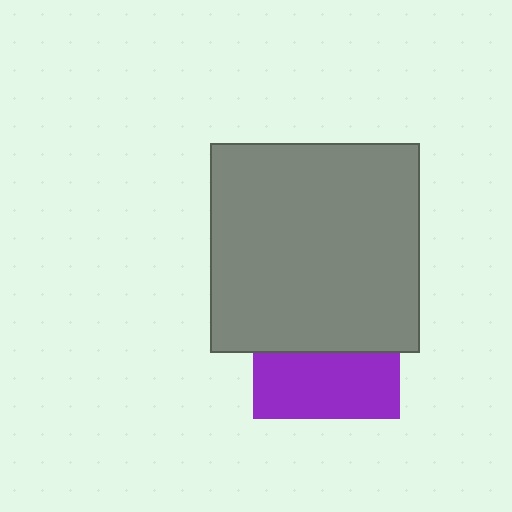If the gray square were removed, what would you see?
You would see the complete purple square.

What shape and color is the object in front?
The object in front is a gray square.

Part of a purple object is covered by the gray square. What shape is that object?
It is a square.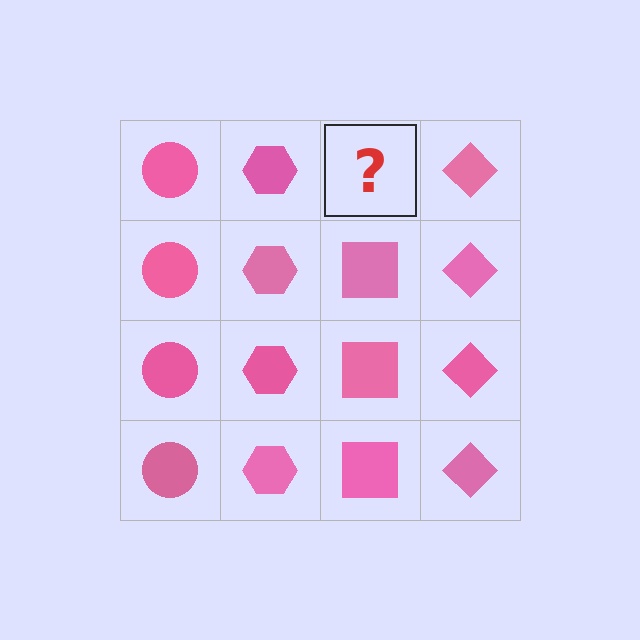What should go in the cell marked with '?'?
The missing cell should contain a pink square.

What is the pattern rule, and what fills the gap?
The rule is that each column has a consistent shape. The gap should be filled with a pink square.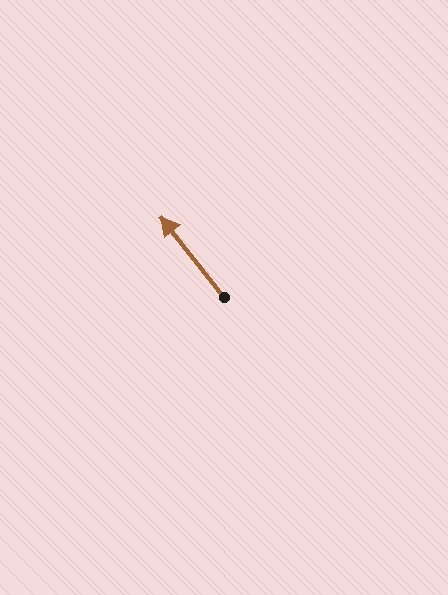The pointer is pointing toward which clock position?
Roughly 11 o'clock.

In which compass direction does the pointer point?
Northwest.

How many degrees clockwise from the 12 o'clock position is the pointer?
Approximately 322 degrees.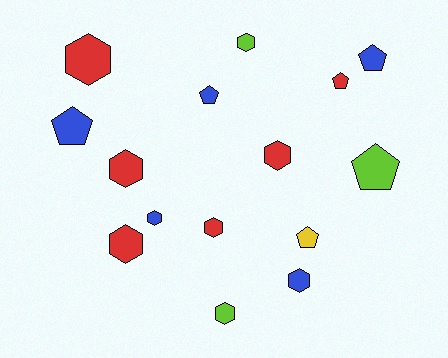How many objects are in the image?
There are 15 objects.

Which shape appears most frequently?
Hexagon, with 9 objects.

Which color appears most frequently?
Red, with 6 objects.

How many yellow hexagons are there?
There are no yellow hexagons.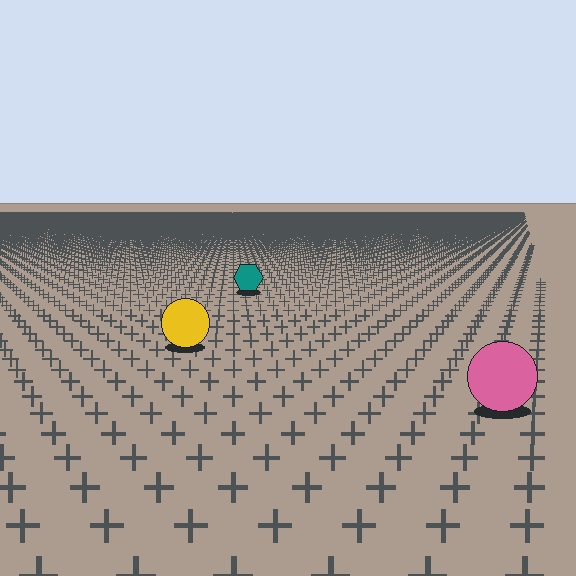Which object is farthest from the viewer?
The teal hexagon is farthest from the viewer. It appears smaller and the ground texture around it is denser.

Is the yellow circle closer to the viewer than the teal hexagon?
Yes. The yellow circle is closer — you can tell from the texture gradient: the ground texture is coarser near it.